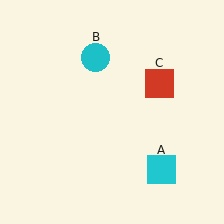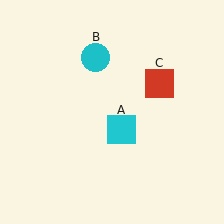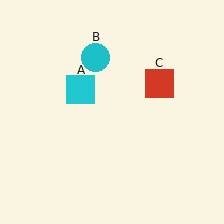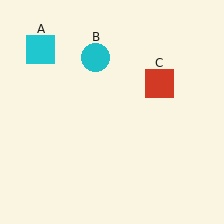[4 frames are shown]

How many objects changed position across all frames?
1 object changed position: cyan square (object A).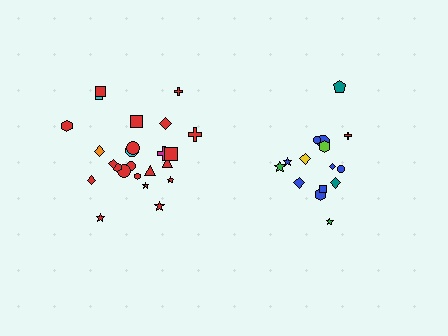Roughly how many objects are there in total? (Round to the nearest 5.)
Roughly 40 objects in total.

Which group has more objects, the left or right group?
The left group.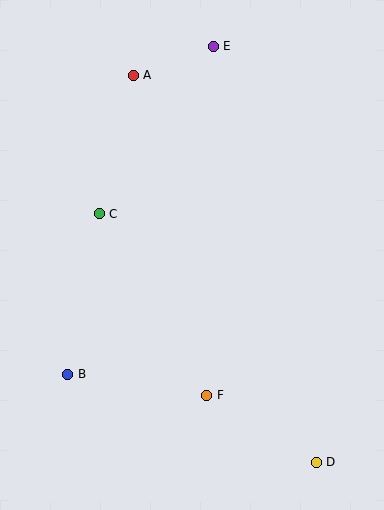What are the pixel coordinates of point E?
Point E is at (213, 46).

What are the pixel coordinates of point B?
Point B is at (68, 374).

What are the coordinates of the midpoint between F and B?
The midpoint between F and B is at (137, 385).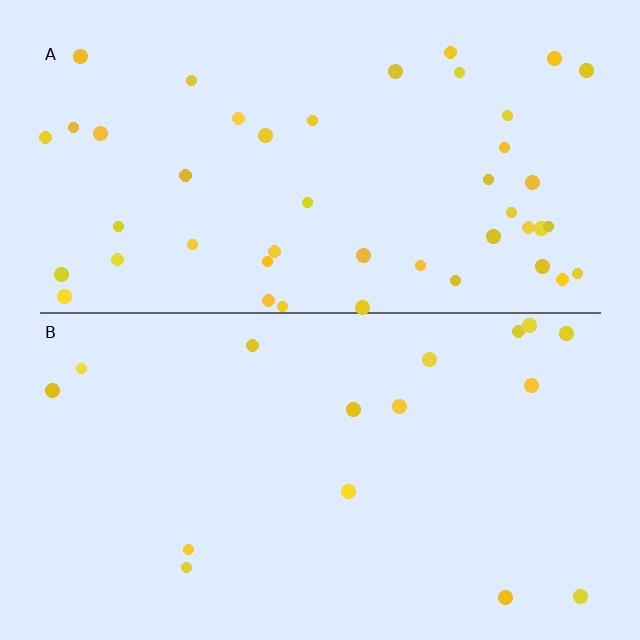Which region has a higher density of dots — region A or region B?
A (the top).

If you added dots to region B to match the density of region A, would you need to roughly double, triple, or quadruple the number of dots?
Approximately triple.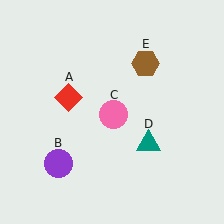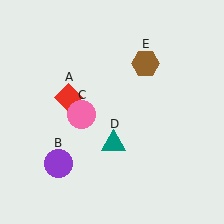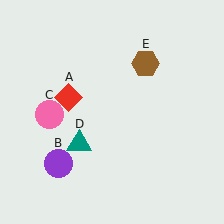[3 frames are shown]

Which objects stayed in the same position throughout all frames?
Red diamond (object A) and purple circle (object B) and brown hexagon (object E) remained stationary.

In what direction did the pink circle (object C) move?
The pink circle (object C) moved left.